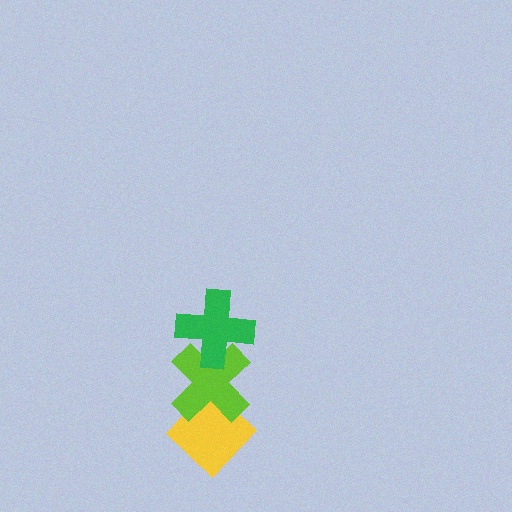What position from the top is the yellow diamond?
The yellow diamond is 3rd from the top.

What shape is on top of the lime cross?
The green cross is on top of the lime cross.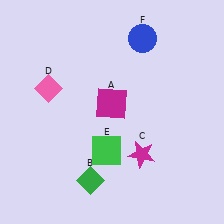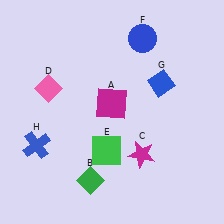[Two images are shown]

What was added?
A blue diamond (G), a blue cross (H) were added in Image 2.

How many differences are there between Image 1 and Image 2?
There are 2 differences between the two images.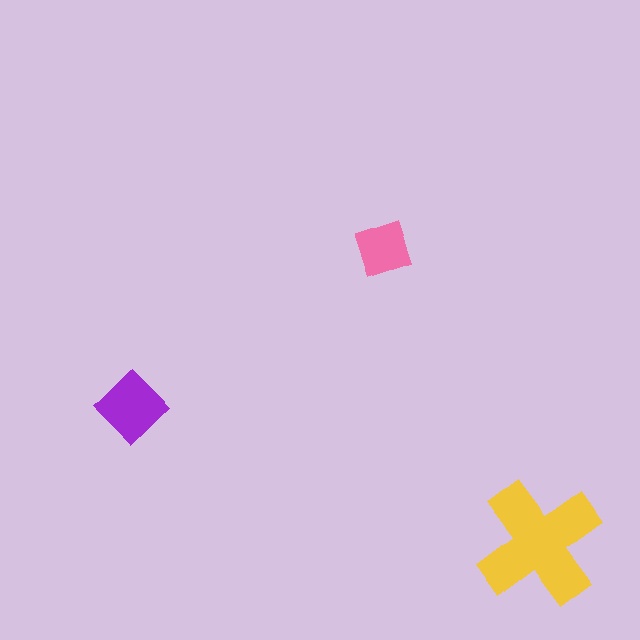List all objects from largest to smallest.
The yellow cross, the purple diamond, the pink square.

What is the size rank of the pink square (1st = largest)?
3rd.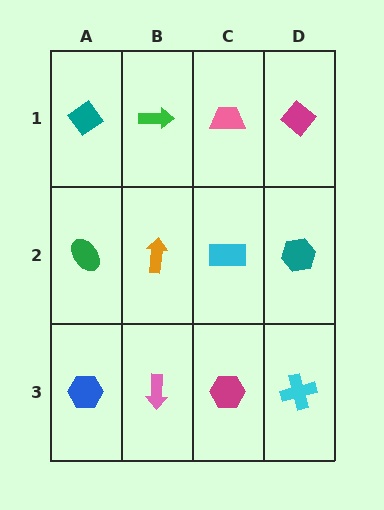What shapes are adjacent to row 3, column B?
An orange arrow (row 2, column B), a blue hexagon (row 3, column A), a magenta hexagon (row 3, column C).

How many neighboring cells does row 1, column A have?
2.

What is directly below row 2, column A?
A blue hexagon.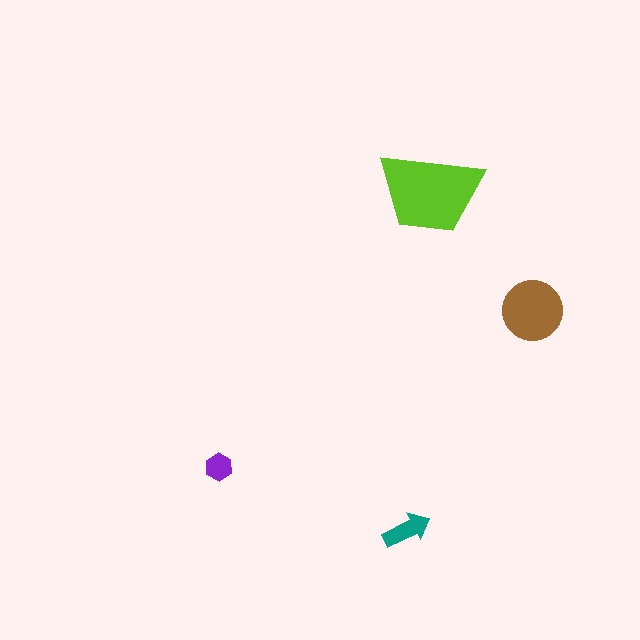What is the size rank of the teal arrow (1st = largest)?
3rd.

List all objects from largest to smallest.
The lime trapezoid, the brown circle, the teal arrow, the purple hexagon.